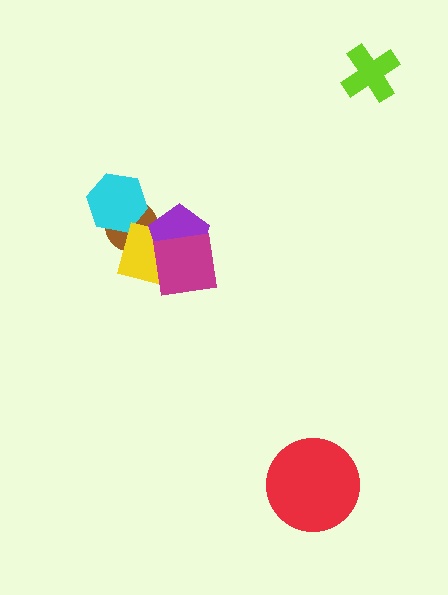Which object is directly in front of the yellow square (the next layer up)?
The purple pentagon is directly in front of the yellow square.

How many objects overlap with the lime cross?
0 objects overlap with the lime cross.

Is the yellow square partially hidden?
Yes, it is partially covered by another shape.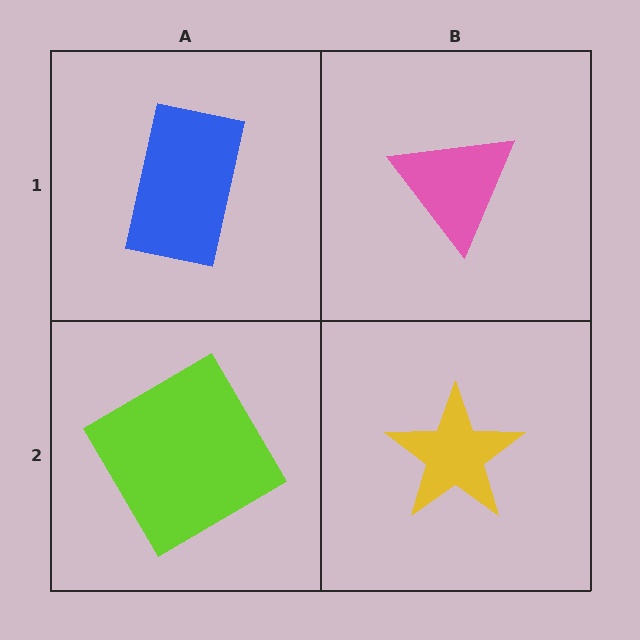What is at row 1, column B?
A pink triangle.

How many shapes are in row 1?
2 shapes.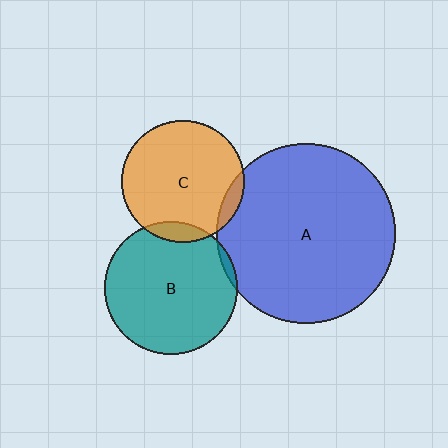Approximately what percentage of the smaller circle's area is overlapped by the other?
Approximately 10%.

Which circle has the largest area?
Circle A (blue).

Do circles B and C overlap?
Yes.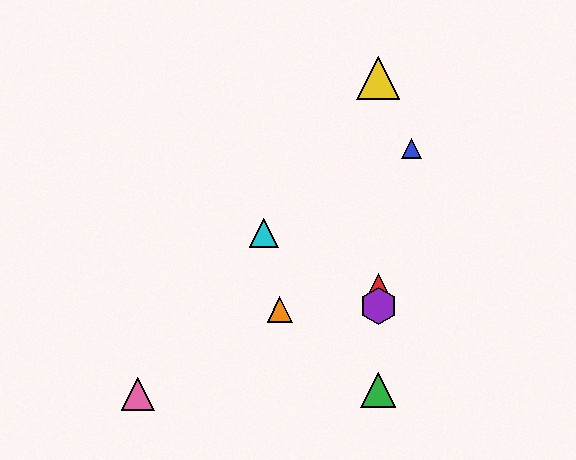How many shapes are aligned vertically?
4 shapes (the red triangle, the green triangle, the yellow triangle, the purple hexagon) are aligned vertically.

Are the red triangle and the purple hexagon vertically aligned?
Yes, both are at x≈378.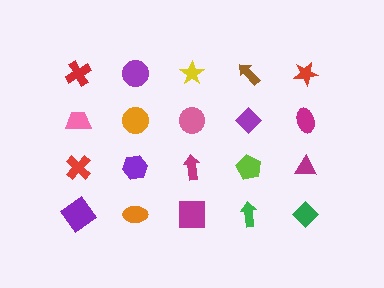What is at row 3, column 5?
A magenta triangle.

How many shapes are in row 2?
5 shapes.